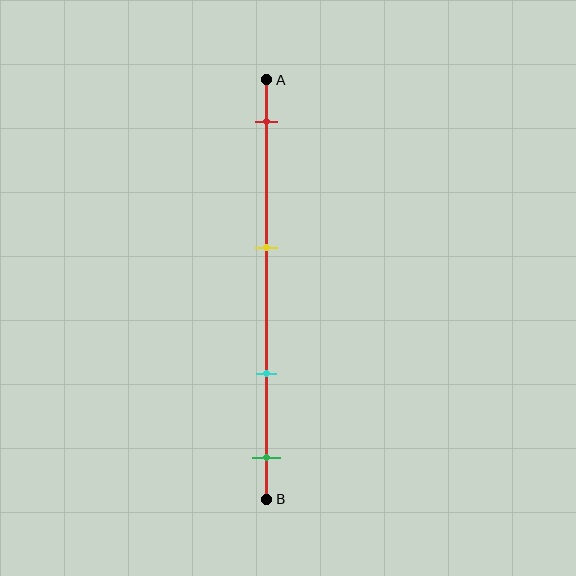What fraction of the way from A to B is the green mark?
The green mark is approximately 90% (0.9) of the way from A to B.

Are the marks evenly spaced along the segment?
No, the marks are not evenly spaced.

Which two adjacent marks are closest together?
The cyan and green marks are the closest adjacent pair.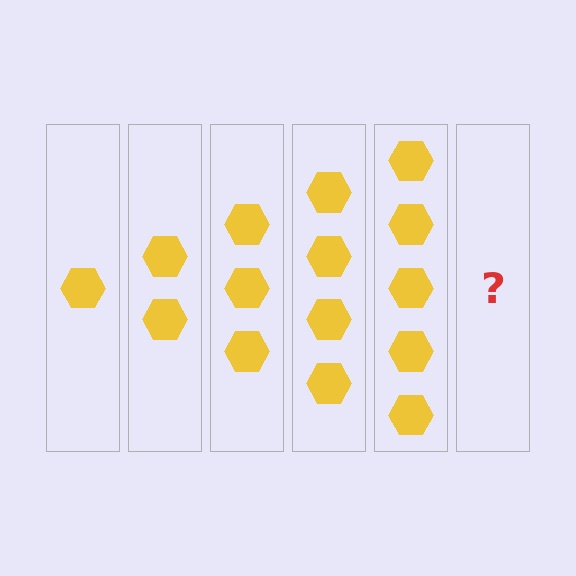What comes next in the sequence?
The next element should be 6 hexagons.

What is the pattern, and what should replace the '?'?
The pattern is that each step adds one more hexagon. The '?' should be 6 hexagons.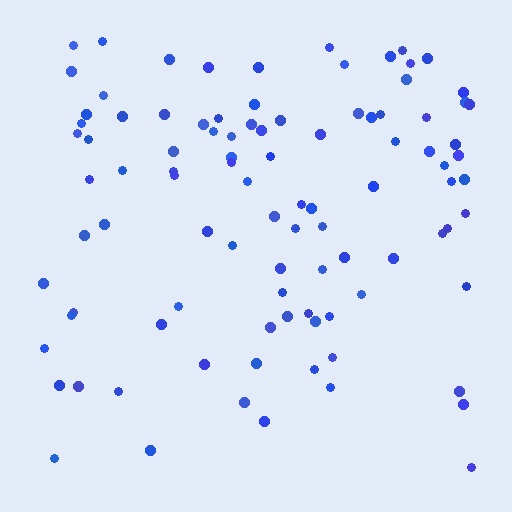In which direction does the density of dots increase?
From bottom to top, with the top side densest.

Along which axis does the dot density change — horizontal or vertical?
Vertical.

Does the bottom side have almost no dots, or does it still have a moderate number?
Still a moderate number, just noticeably fewer than the top.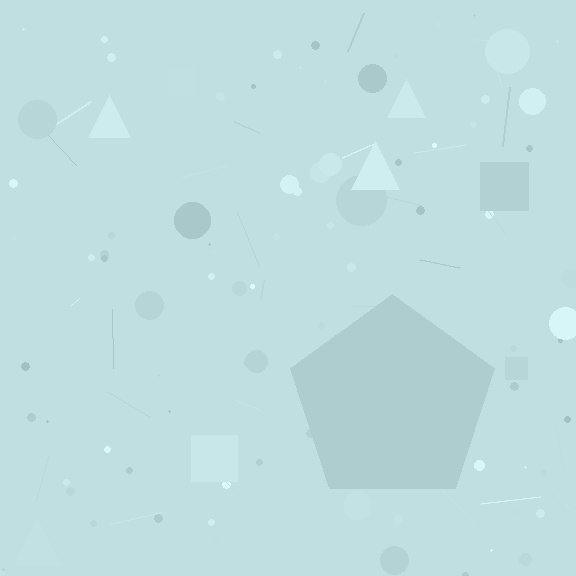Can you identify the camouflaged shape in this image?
The camouflaged shape is a pentagon.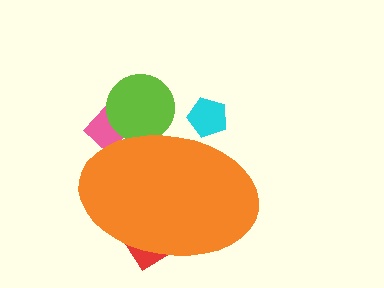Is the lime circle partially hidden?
Yes, the lime circle is partially hidden behind the orange ellipse.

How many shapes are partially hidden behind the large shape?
4 shapes are partially hidden.